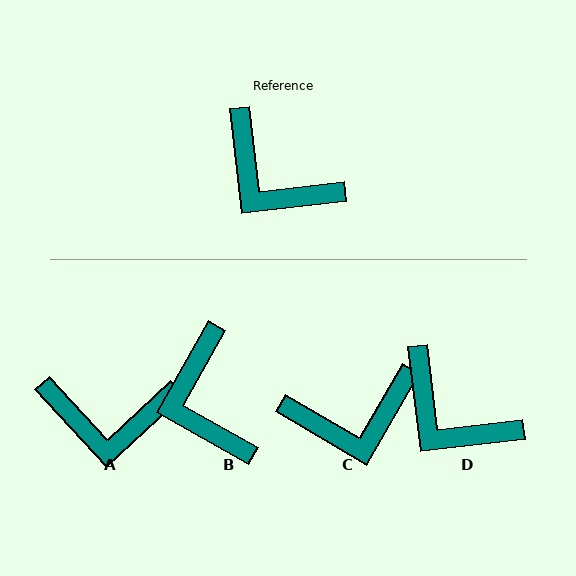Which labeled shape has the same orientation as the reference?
D.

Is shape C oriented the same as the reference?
No, it is off by about 53 degrees.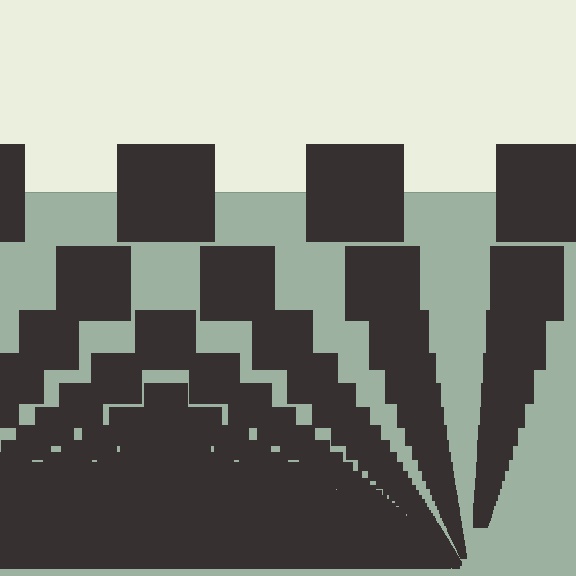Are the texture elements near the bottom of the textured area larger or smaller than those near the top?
Smaller. The gradient is inverted — elements near the bottom are smaller and denser.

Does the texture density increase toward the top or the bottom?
Density increases toward the bottom.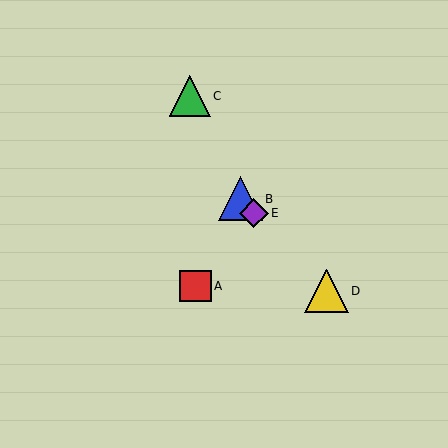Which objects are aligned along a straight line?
Objects B, D, E are aligned along a straight line.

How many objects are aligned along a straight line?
3 objects (B, D, E) are aligned along a straight line.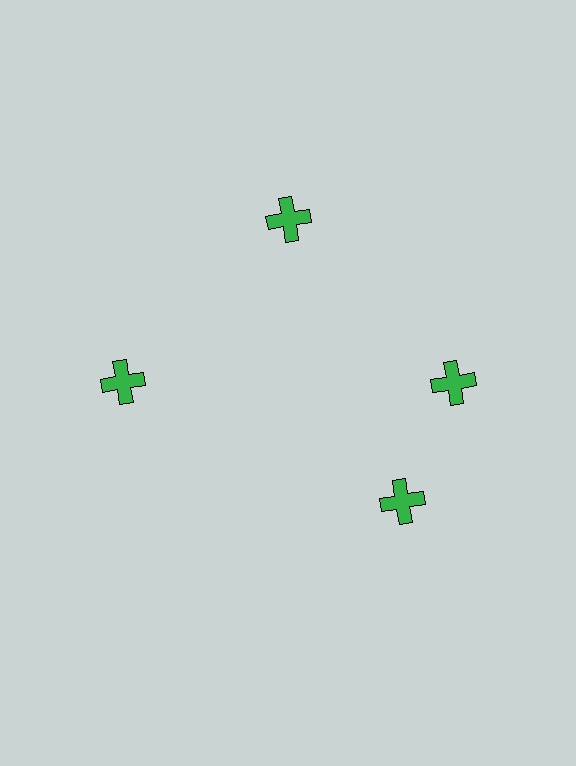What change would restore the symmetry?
The symmetry would be restored by rotating it back into even spacing with its neighbors so that all 4 crosses sit at equal angles and equal distance from the center.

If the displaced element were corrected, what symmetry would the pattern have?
It would have 4-fold rotational symmetry — the pattern would map onto itself every 90 degrees.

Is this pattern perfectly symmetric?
No. The 4 green crosses are arranged in a ring, but one element near the 6 o'clock position is rotated out of alignment along the ring, breaking the 4-fold rotational symmetry.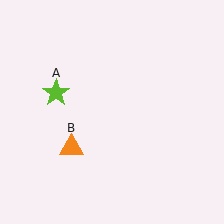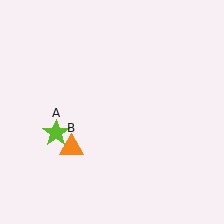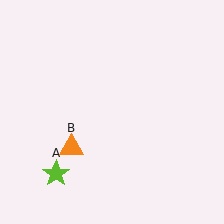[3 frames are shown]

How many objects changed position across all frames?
1 object changed position: lime star (object A).